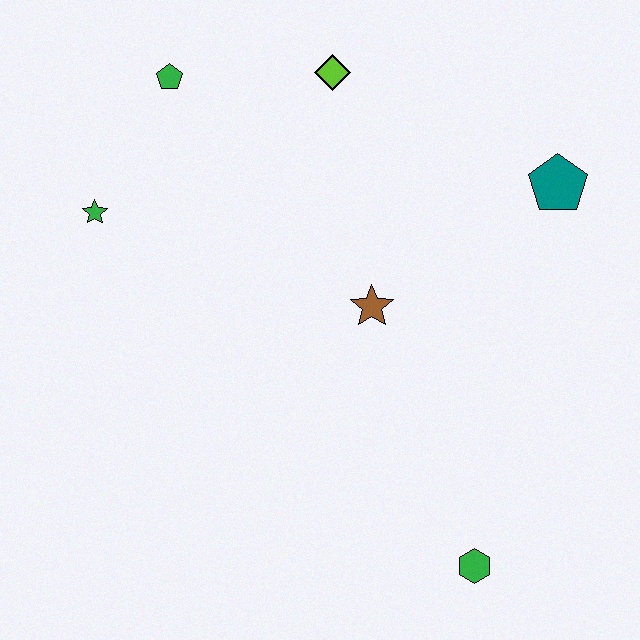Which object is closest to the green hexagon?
The brown star is closest to the green hexagon.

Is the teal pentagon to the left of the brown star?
No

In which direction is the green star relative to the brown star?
The green star is to the left of the brown star.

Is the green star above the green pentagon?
No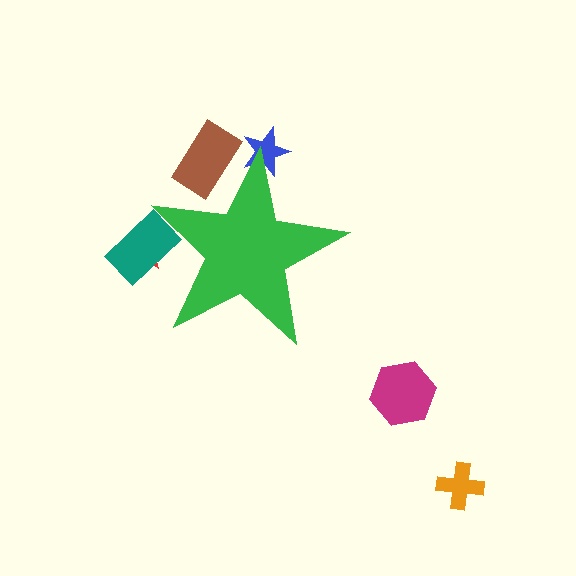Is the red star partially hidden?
Yes, the red star is partially hidden behind the green star.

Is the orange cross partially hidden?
No, the orange cross is fully visible.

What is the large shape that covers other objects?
A green star.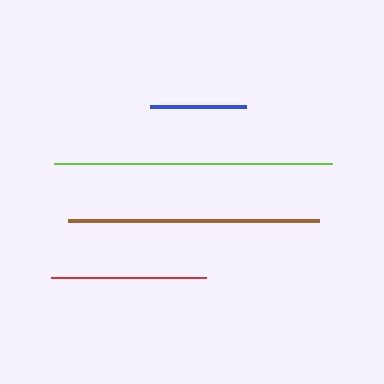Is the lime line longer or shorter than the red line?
The lime line is longer than the red line.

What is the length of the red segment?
The red segment is approximately 155 pixels long.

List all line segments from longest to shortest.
From longest to shortest: lime, brown, red, blue.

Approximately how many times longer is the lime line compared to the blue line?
The lime line is approximately 2.9 times the length of the blue line.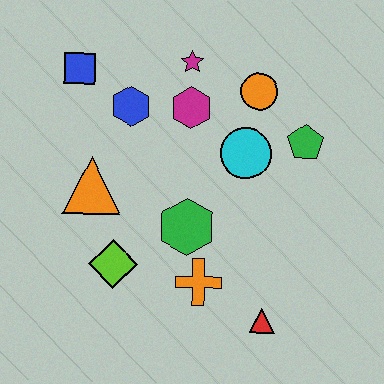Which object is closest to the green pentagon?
The cyan circle is closest to the green pentagon.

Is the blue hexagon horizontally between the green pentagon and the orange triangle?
Yes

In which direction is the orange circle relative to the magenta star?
The orange circle is to the right of the magenta star.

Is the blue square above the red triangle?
Yes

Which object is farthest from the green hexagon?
The blue square is farthest from the green hexagon.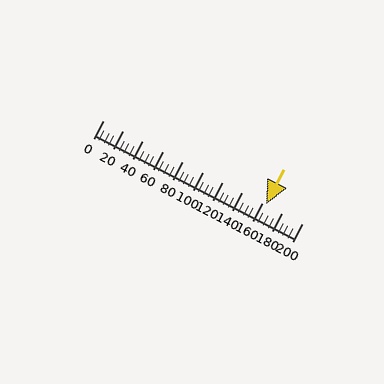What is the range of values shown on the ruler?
The ruler shows values from 0 to 200.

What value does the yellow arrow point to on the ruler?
The yellow arrow points to approximately 164.